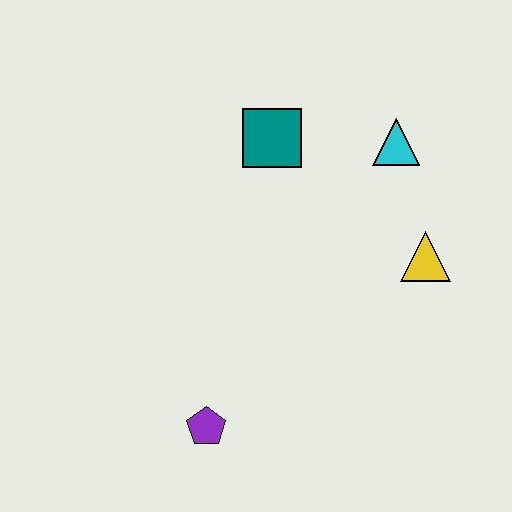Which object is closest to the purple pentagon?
The yellow triangle is closest to the purple pentagon.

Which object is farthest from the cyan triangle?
The purple pentagon is farthest from the cyan triangle.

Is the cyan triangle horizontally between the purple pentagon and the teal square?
No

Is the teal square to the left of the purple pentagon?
No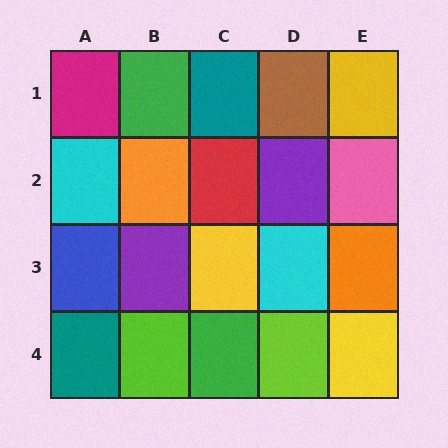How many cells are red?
1 cell is red.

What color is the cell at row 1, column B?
Green.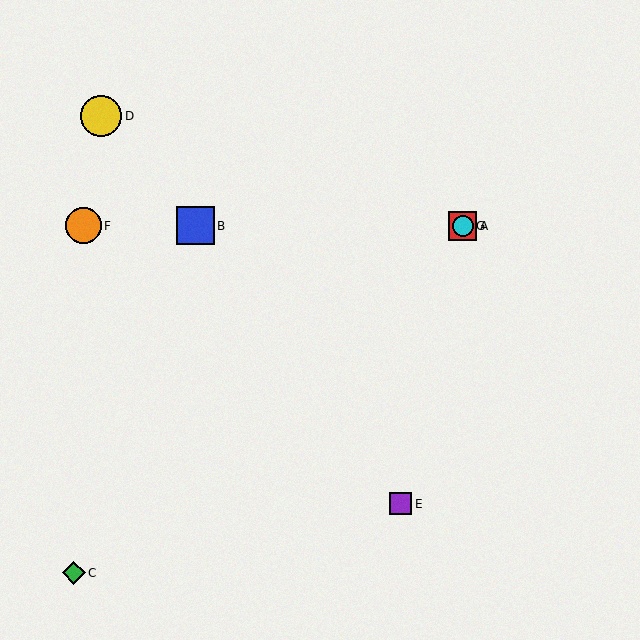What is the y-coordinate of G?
Object G is at y≈226.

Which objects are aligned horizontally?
Objects A, B, F, G are aligned horizontally.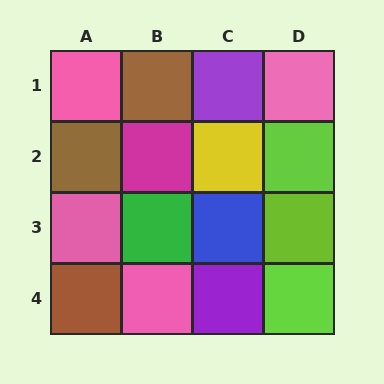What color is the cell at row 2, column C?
Yellow.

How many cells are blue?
1 cell is blue.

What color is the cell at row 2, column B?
Magenta.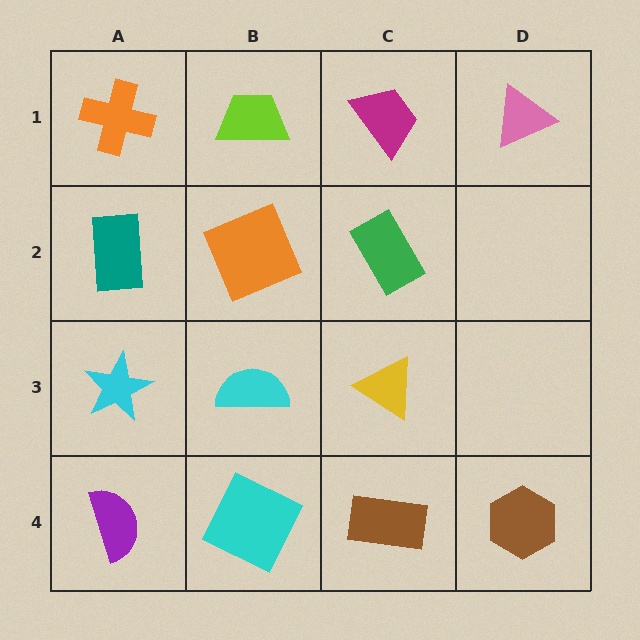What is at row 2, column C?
A green rectangle.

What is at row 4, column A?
A purple semicircle.